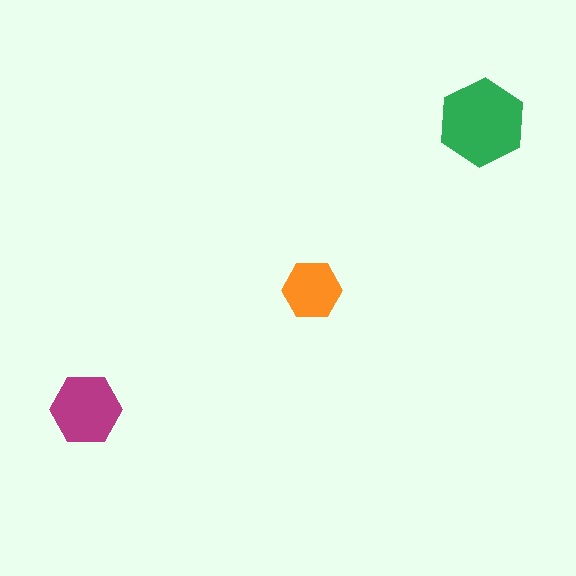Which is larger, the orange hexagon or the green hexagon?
The green one.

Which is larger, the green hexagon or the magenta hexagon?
The green one.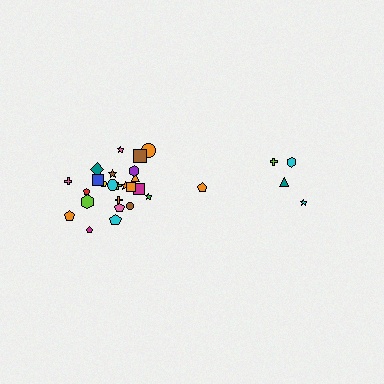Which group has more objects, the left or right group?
The left group.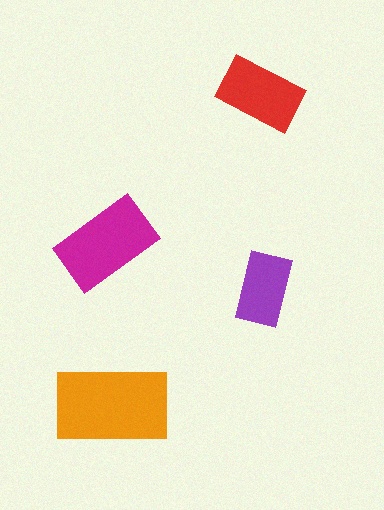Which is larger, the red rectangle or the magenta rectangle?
The magenta one.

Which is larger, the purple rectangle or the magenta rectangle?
The magenta one.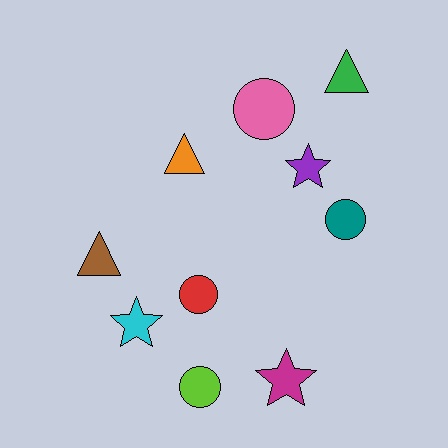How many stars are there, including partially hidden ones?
There are 3 stars.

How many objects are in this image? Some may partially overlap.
There are 10 objects.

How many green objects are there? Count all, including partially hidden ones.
There is 1 green object.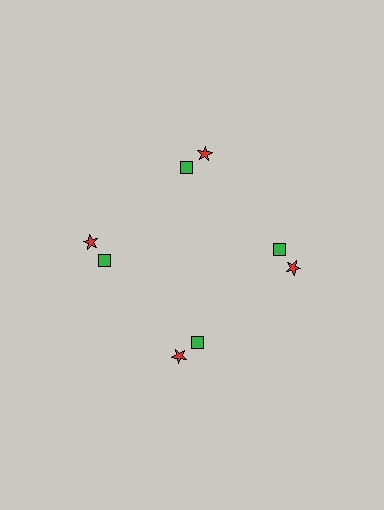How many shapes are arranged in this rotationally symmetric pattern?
There are 8 shapes, arranged in 4 groups of 2.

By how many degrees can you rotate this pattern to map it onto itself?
The pattern maps onto itself every 90 degrees of rotation.